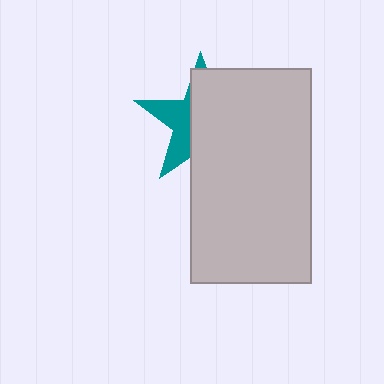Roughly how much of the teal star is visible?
A small part of it is visible (roughly 35%).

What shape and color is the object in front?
The object in front is a light gray rectangle.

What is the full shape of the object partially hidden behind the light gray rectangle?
The partially hidden object is a teal star.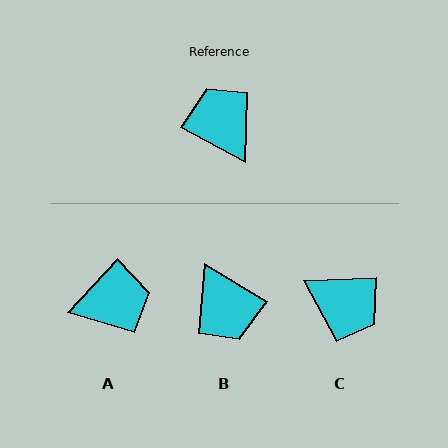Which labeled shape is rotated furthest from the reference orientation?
B, about 177 degrees away.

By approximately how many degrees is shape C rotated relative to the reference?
Approximately 150 degrees clockwise.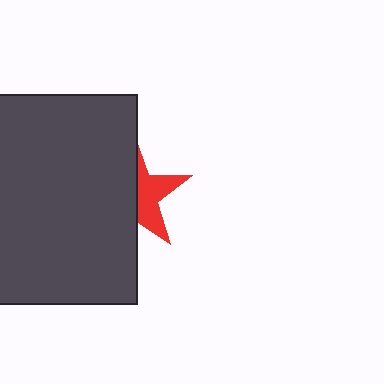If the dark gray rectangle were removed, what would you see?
You would see the complete red star.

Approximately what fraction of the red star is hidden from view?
Roughly 57% of the red star is hidden behind the dark gray rectangle.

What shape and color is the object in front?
The object in front is a dark gray rectangle.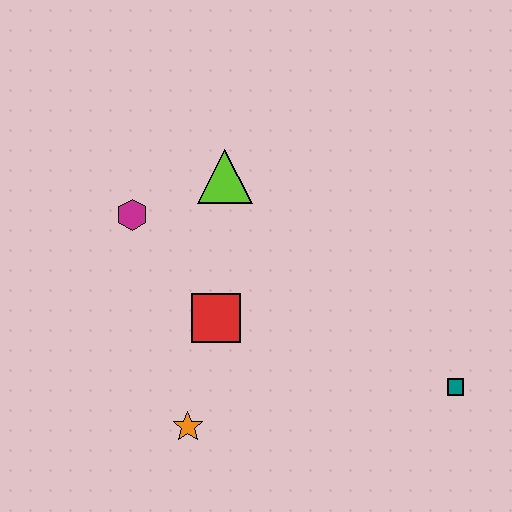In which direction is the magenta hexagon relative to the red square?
The magenta hexagon is above the red square.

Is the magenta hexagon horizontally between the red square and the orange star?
No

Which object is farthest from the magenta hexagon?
The teal square is farthest from the magenta hexagon.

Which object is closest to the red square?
The orange star is closest to the red square.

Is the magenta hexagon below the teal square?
No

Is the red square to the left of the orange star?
No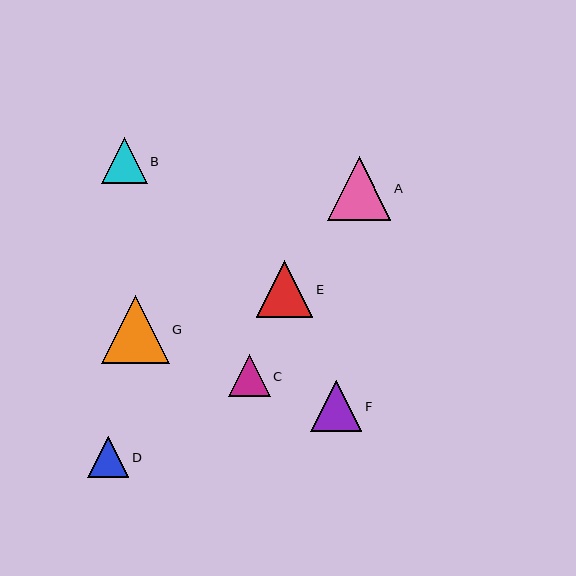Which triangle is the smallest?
Triangle D is the smallest with a size of approximately 41 pixels.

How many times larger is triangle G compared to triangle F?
Triangle G is approximately 1.3 times the size of triangle F.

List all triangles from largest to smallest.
From largest to smallest: G, A, E, F, B, C, D.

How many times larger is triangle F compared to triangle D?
Triangle F is approximately 1.2 times the size of triangle D.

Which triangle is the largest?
Triangle G is the largest with a size of approximately 68 pixels.